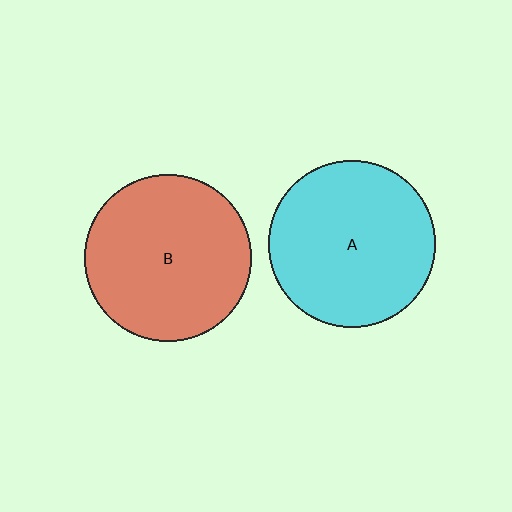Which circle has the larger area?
Circle A (cyan).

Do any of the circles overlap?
No, none of the circles overlap.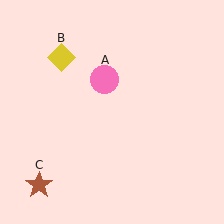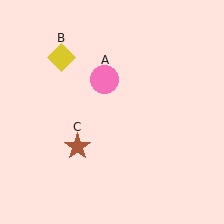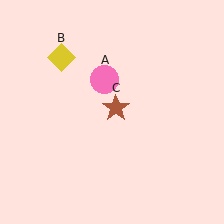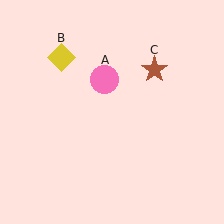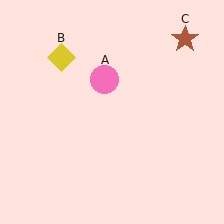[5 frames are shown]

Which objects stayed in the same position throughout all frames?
Pink circle (object A) and yellow diamond (object B) remained stationary.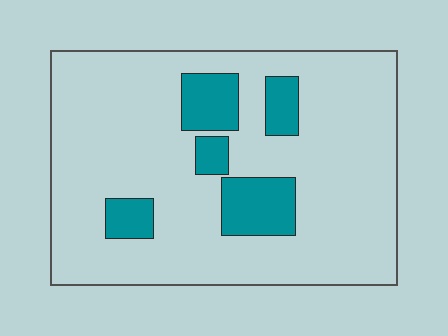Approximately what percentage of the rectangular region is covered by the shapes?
Approximately 15%.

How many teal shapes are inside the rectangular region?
5.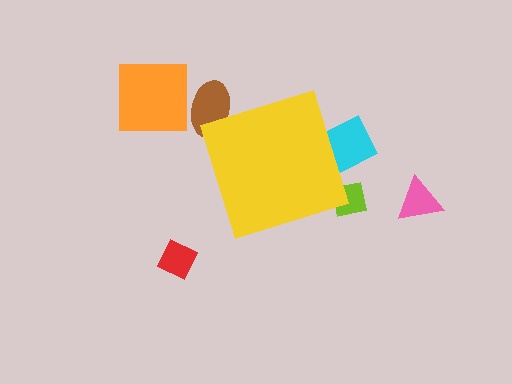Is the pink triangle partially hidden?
No, the pink triangle is fully visible.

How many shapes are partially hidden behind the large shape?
3 shapes are partially hidden.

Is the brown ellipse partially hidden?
Yes, the brown ellipse is partially hidden behind the yellow diamond.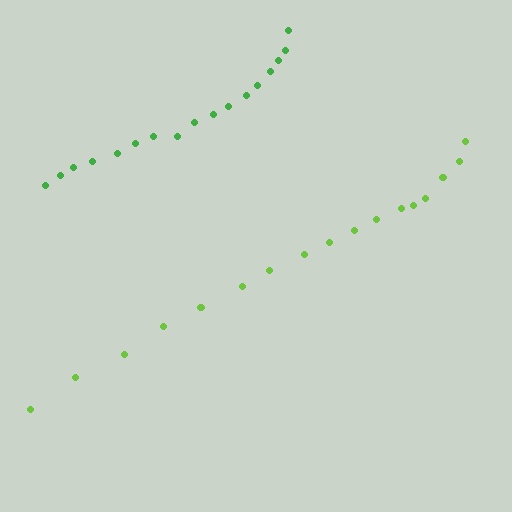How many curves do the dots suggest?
There are 2 distinct paths.